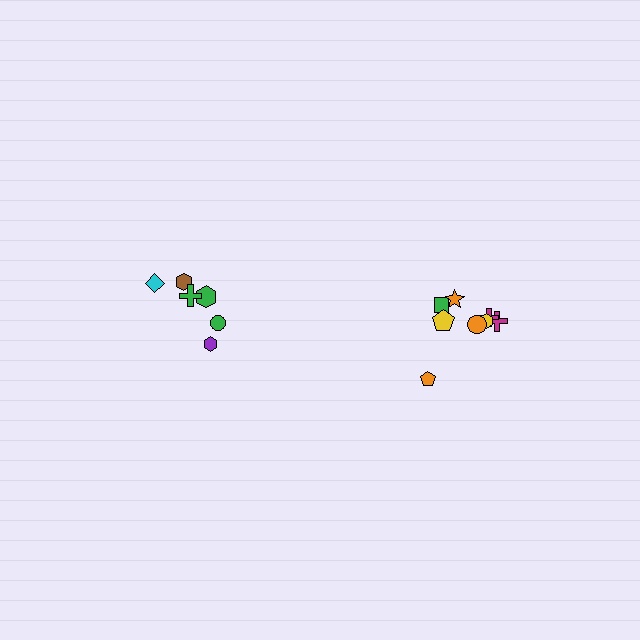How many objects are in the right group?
There are 8 objects.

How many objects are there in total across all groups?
There are 14 objects.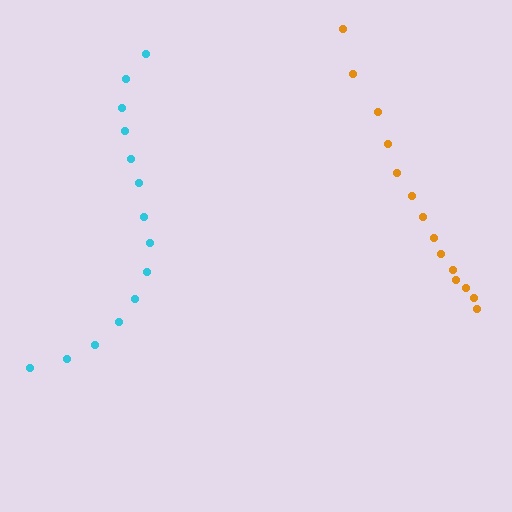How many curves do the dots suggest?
There are 2 distinct paths.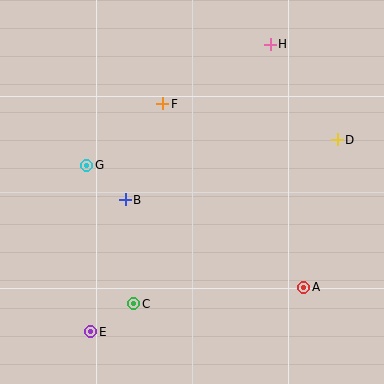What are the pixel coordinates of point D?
Point D is at (337, 140).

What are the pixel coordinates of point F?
Point F is at (163, 104).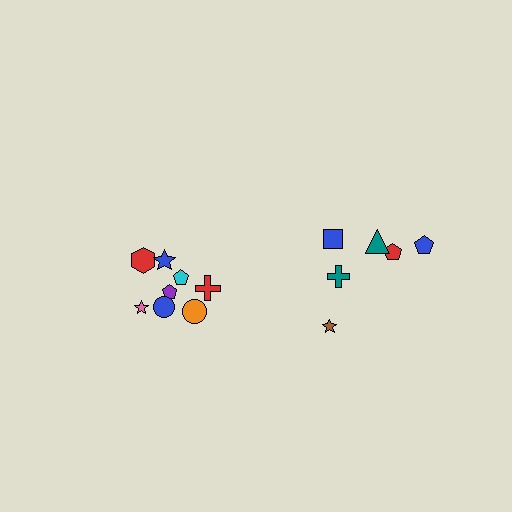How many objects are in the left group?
There are 8 objects.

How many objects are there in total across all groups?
There are 14 objects.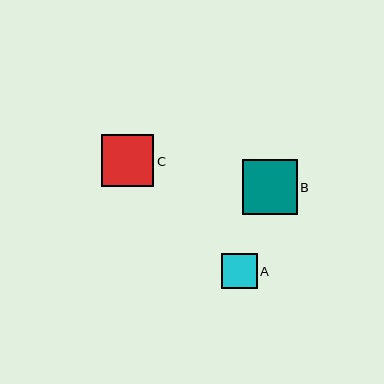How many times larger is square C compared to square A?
Square C is approximately 1.5 times the size of square A.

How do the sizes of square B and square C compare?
Square B and square C are approximately the same size.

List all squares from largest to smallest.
From largest to smallest: B, C, A.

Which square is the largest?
Square B is the largest with a size of approximately 55 pixels.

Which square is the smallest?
Square A is the smallest with a size of approximately 35 pixels.